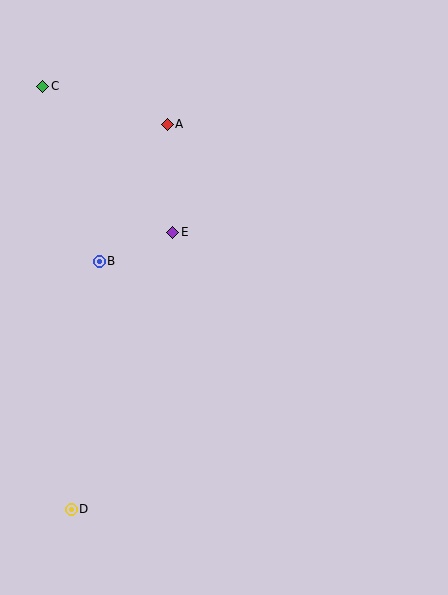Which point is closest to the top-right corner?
Point A is closest to the top-right corner.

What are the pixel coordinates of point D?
Point D is at (71, 509).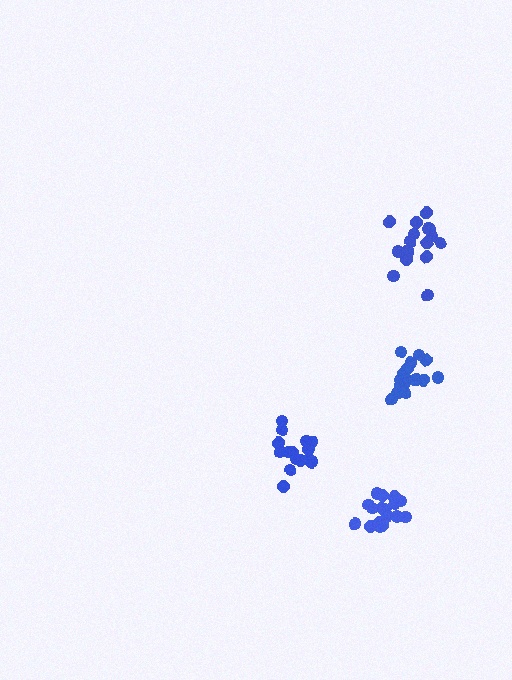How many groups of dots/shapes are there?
There are 4 groups.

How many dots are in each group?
Group 1: 16 dots, Group 2: 19 dots, Group 3: 18 dots, Group 4: 17 dots (70 total).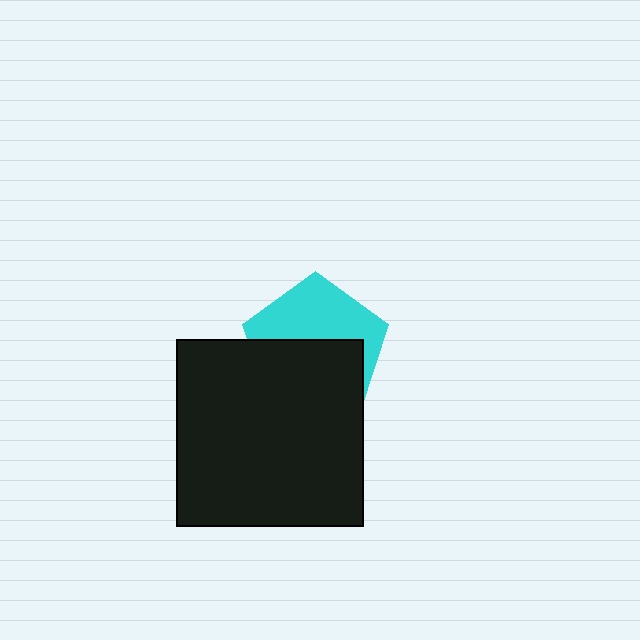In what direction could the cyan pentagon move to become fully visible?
The cyan pentagon could move up. That would shift it out from behind the black square entirely.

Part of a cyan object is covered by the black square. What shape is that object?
It is a pentagon.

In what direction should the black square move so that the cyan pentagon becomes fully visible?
The black square should move down. That is the shortest direction to clear the overlap and leave the cyan pentagon fully visible.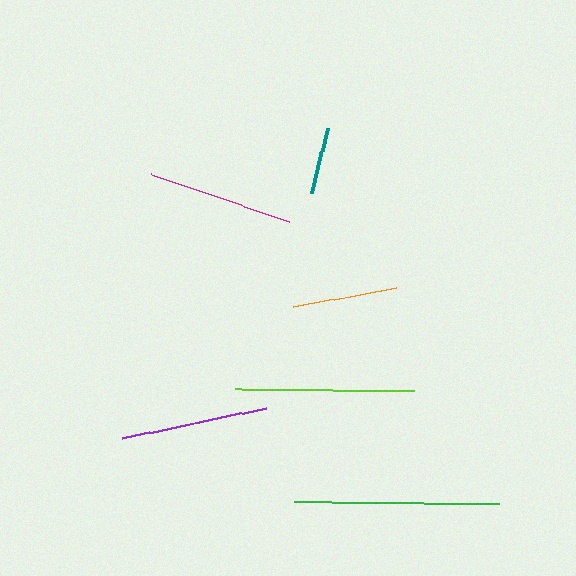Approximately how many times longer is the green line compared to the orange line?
The green line is approximately 2.0 times the length of the orange line.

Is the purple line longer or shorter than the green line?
The green line is longer than the purple line.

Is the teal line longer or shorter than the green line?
The green line is longer than the teal line.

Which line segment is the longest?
The green line is the longest at approximately 205 pixels.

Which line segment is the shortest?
The teal line is the shortest at approximately 67 pixels.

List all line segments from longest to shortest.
From longest to shortest: green, lime, purple, magenta, orange, teal.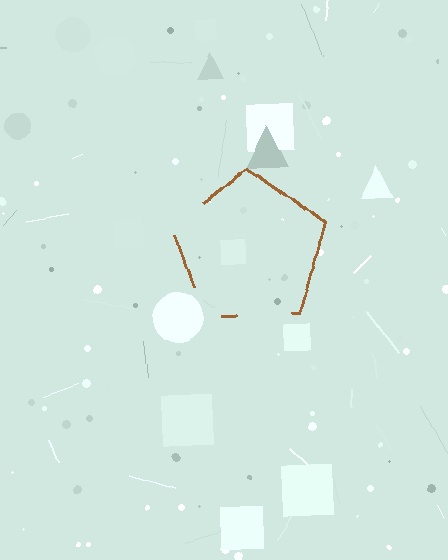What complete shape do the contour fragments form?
The contour fragments form a pentagon.